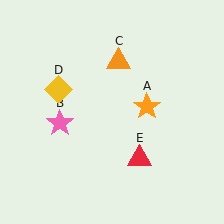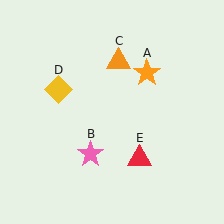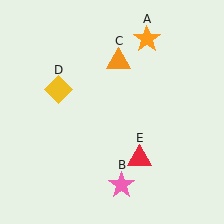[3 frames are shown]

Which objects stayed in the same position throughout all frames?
Orange triangle (object C) and yellow diamond (object D) and red triangle (object E) remained stationary.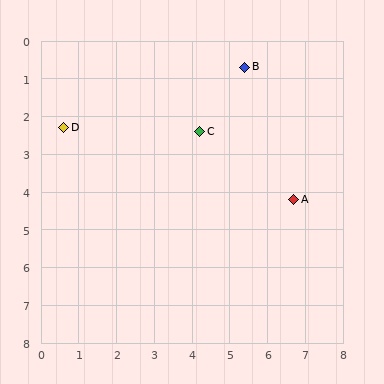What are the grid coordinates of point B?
Point B is at approximately (5.4, 0.7).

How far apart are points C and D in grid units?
Points C and D are about 3.6 grid units apart.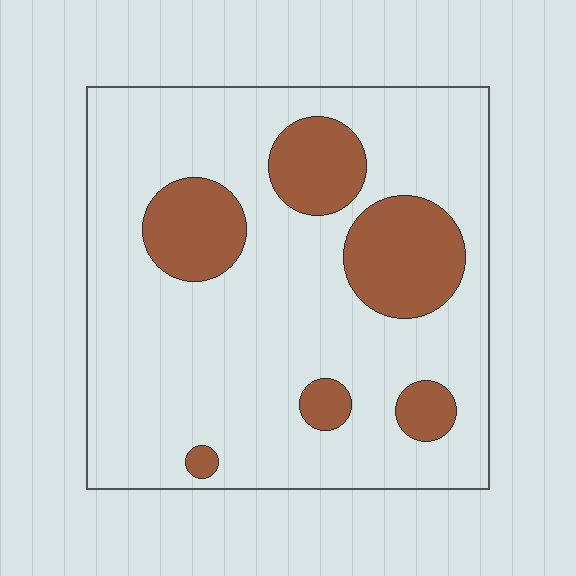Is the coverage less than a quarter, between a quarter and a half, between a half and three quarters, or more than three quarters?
Less than a quarter.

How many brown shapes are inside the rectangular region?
6.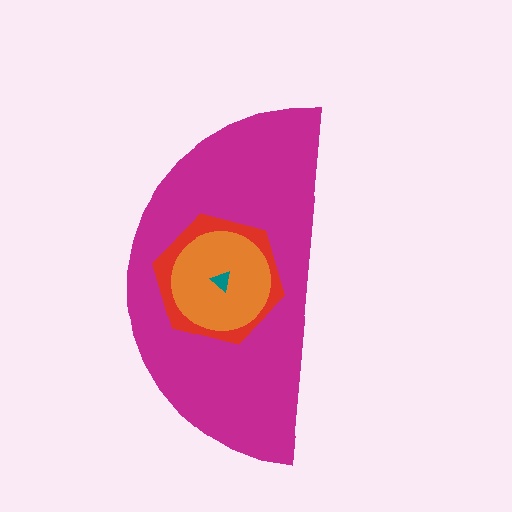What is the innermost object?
The teal triangle.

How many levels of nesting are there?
4.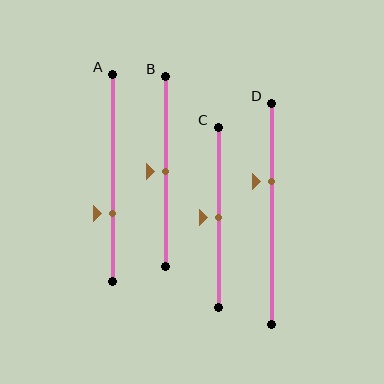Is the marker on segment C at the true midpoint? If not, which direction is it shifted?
Yes, the marker on segment C is at the true midpoint.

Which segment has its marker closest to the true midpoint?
Segment B has its marker closest to the true midpoint.